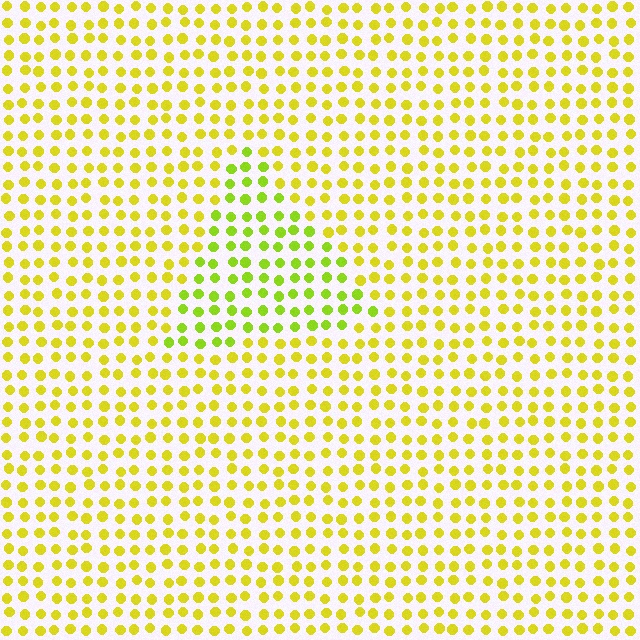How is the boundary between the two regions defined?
The boundary is defined purely by a slight shift in hue (about 26 degrees). Spacing, size, and orientation are identical on both sides.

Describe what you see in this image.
The image is filled with small yellow elements in a uniform arrangement. A triangle-shaped region is visible where the elements are tinted to a slightly different hue, forming a subtle color boundary.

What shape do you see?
I see a triangle.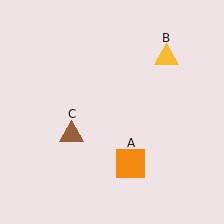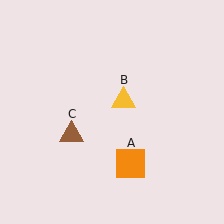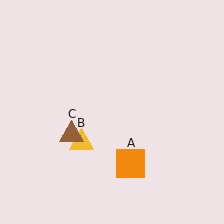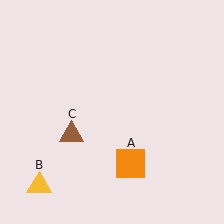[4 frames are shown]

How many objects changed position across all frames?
1 object changed position: yellow triangle (object B).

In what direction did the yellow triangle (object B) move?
The yellow triangle (object B) moved down and to the left.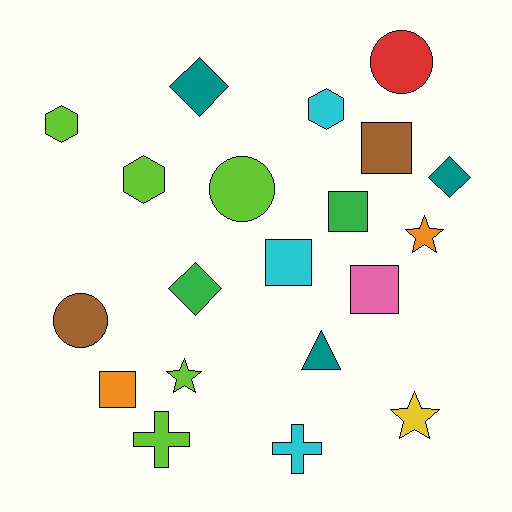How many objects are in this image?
There are 20 objects.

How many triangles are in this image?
There is 1 triangle.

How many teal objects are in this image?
There are 3 teal objects.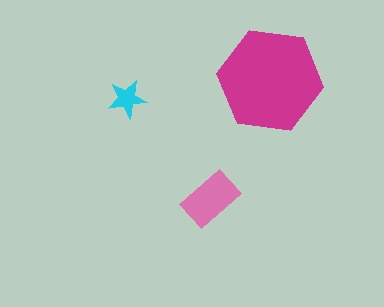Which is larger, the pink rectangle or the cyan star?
The pink rectangle.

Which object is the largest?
The magenta hexagon.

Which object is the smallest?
The cyan star.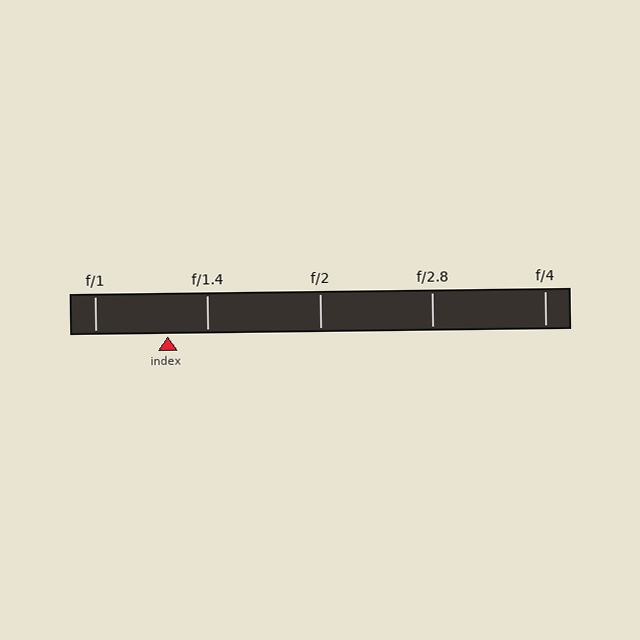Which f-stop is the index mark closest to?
The index mark is closest to f/1.4.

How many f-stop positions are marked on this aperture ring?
There are 5 f-stop positions marked.